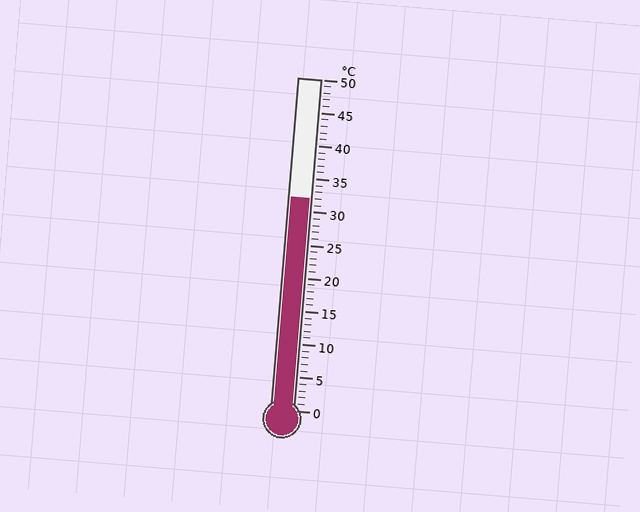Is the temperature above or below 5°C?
The temperature is above 5°C.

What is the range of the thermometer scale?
The thermometer scale ranges from 0°C to 50°C.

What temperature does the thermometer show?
The thermometer shows approximately 32°C.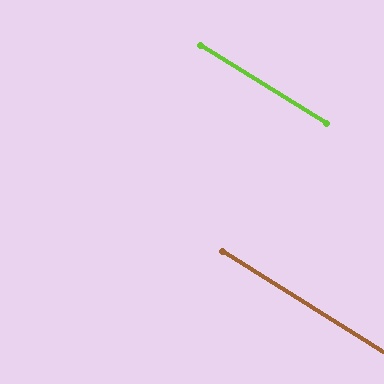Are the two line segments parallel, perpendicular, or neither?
Parallel — their directions differ by only 0.3°.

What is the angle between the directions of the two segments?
Approximately 0 degrees.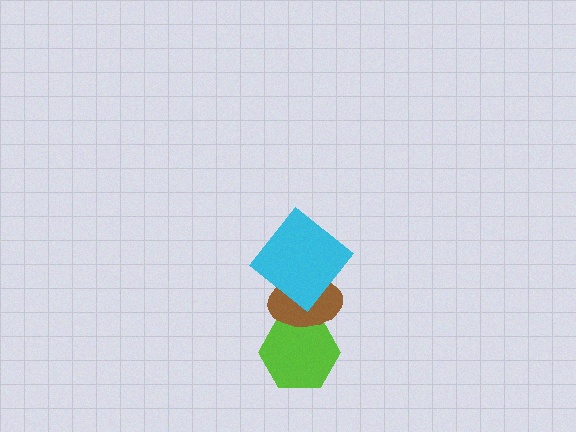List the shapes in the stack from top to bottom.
From top to bottom: the cyan diamond, the brown ellipse, the lime hexagon.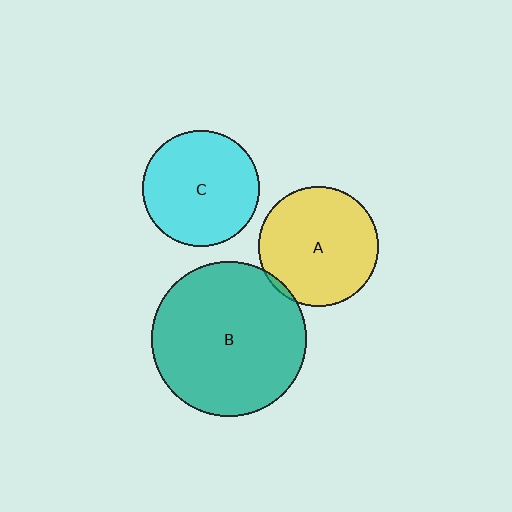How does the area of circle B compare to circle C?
Approximately 1.8 times.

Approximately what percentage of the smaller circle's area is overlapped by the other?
Approximately 5%.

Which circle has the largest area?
Circle B (teal).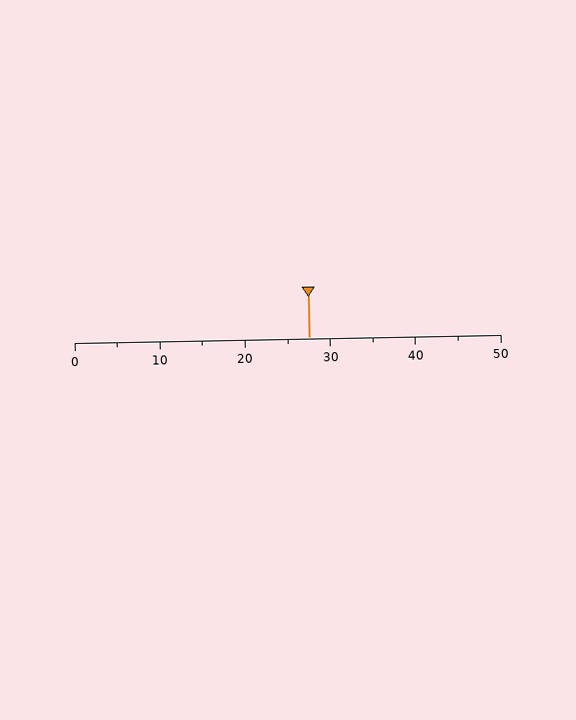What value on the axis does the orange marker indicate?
The marker indicates approximately 27.5.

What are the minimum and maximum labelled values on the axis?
The axis runs from 0 to 50.